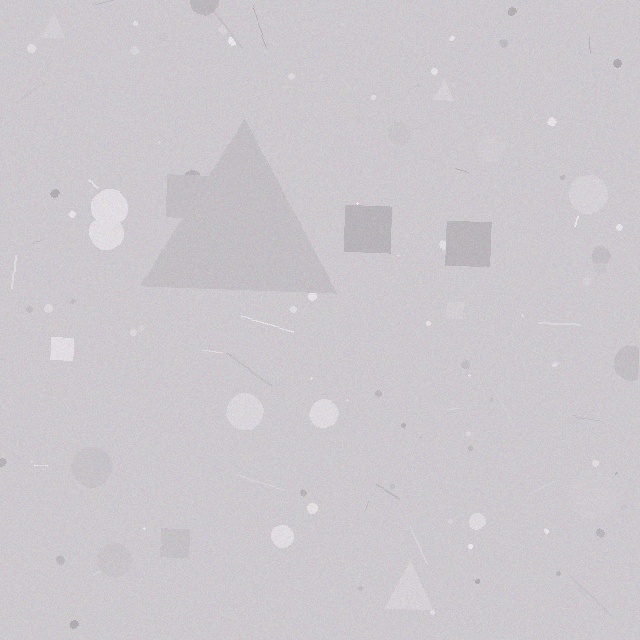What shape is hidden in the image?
A triangle is hidden in the image.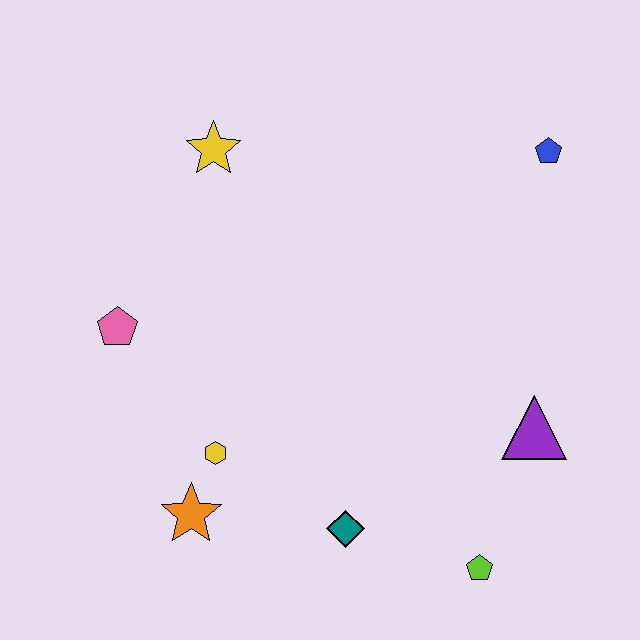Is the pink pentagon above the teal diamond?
Yes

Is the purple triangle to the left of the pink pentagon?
No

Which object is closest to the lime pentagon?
The teal diamond is closest to the lime pentagon.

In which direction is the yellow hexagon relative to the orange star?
The yellow hexagon is above the orange star.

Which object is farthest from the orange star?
The blue pentagon is farthest from the orange star.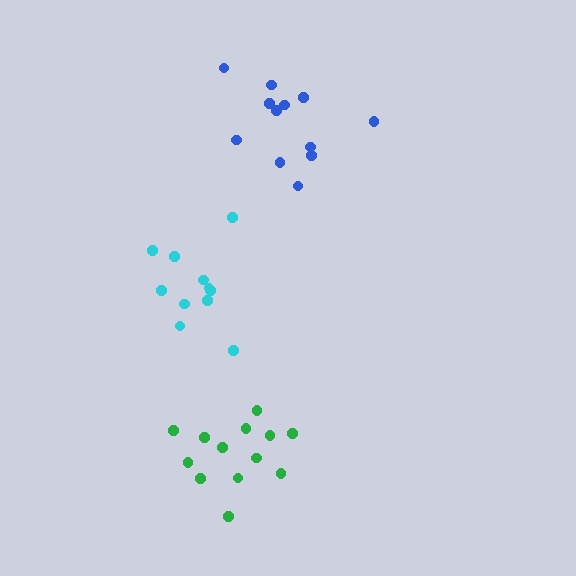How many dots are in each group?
Group 1: 11 dots, Group 2: 12 dots, Group 3: 13 dots (36 total).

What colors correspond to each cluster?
The clusters are colored: cyan, blue, green.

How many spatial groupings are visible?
There are 3 spatial groupings.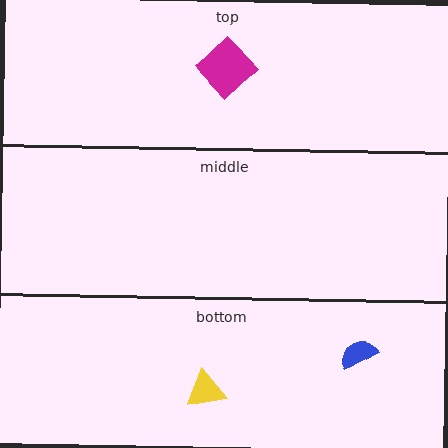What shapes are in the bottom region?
The blue semicircle, the yellow triangle.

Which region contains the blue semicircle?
The bottom region.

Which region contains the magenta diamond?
The top region.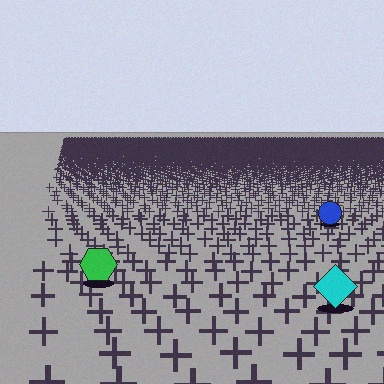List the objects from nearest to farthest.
From nearest to farthest: the cyan diamond, the green hexagon, the blue circle.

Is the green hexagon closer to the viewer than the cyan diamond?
No. The cyan diamond is closer — you can tell from the texture gradient: the ground texture is coarser near it.